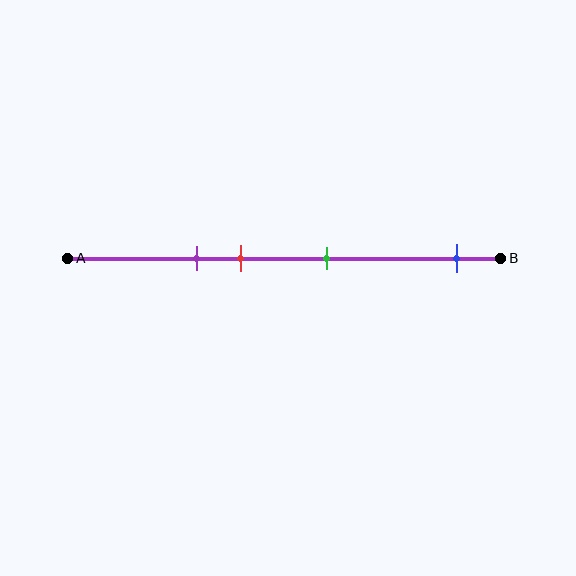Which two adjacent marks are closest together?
The purple and red marks are the closest adjacent pair.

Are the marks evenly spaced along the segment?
No, the marks are not evenly spaced.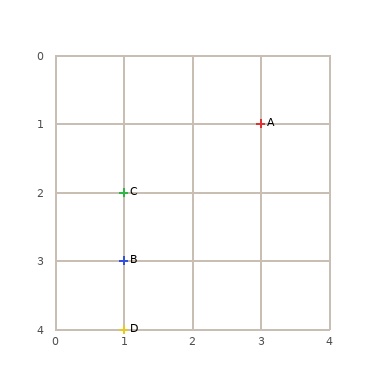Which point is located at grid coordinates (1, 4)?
Point D is at (1, 4).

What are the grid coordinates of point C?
Point C is at grid coordinates (1, 2).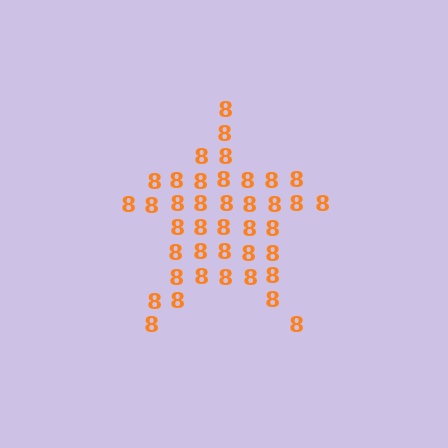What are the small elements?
The small elements are digit 8's.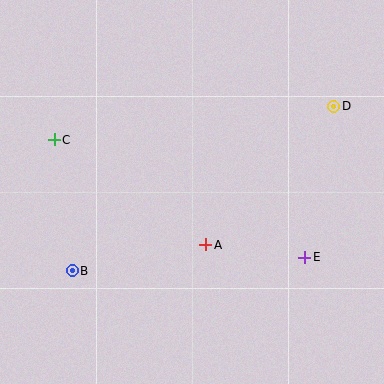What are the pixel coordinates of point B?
Point B is at (72, 271).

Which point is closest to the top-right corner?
Point D is closest to the top-right corner.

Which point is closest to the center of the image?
Point A at (206, 245) is closest to the center.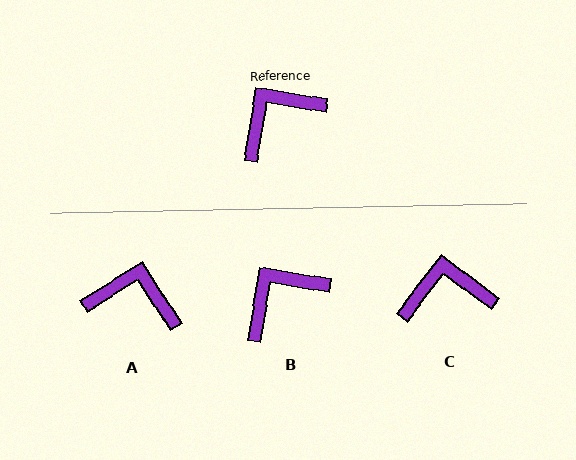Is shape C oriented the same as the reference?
No, it is off by about 28 degrees.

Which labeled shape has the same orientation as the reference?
B.